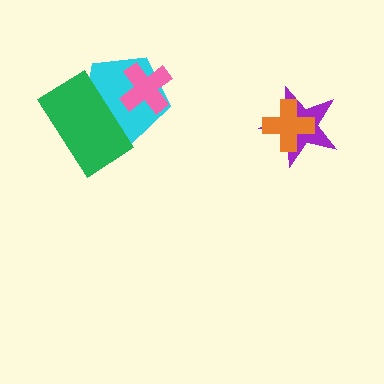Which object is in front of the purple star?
The orange cross is in front of the purple star.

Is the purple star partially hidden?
Yes, it is partially covered by another shape.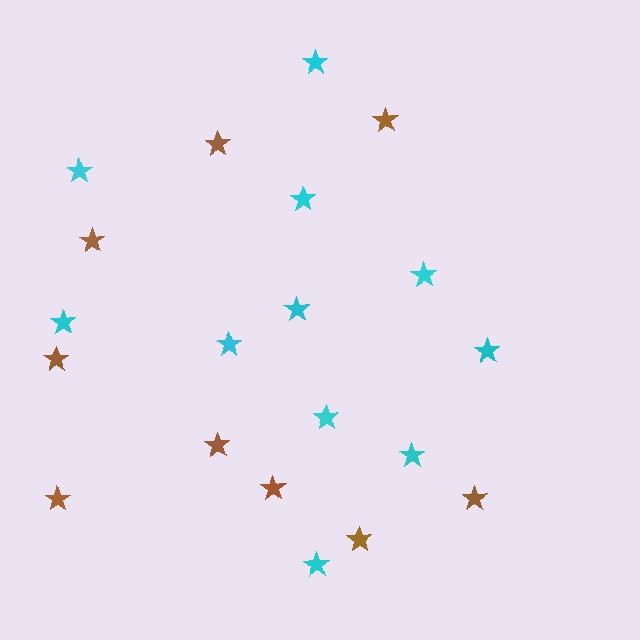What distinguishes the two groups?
There are 2 groups: one group of brown stars (9) and one group of cyan stars (11).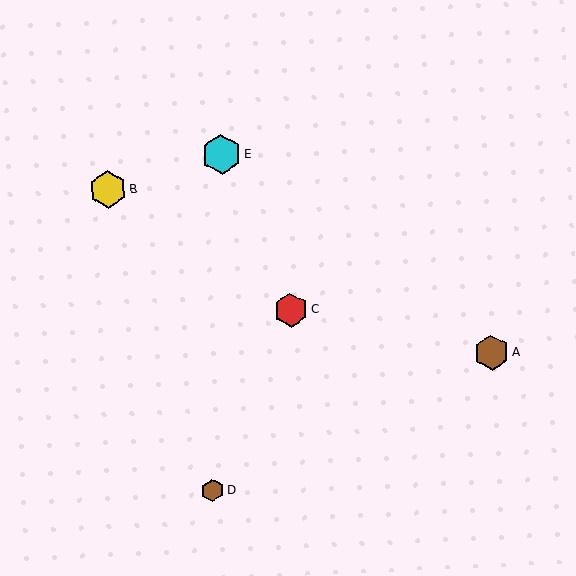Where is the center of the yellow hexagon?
The center of the yellow hexagon is at (108, 189).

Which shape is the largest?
The cyan hexagon (labeled E) is the largest.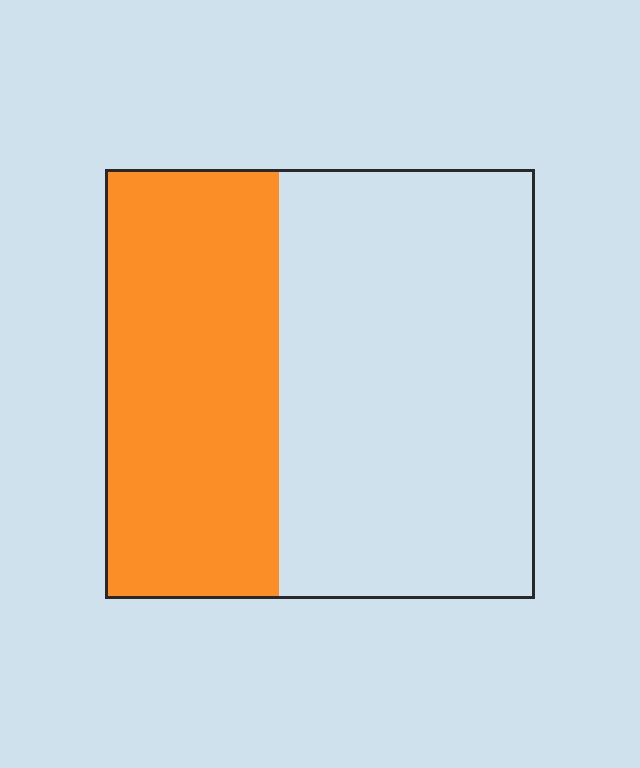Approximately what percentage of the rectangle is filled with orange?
Approximately 40%.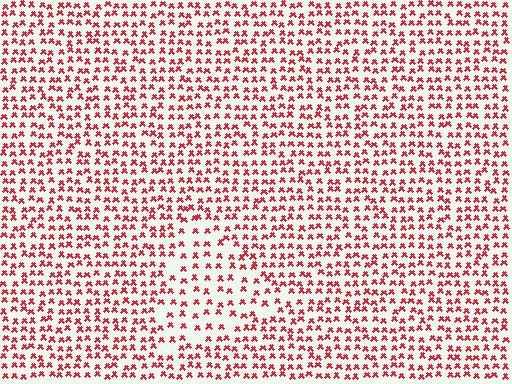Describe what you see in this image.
The image contains small red elements arranged at two different densities. A triangle-shaped region is visible where the elements are less densely packed than the surrounding area.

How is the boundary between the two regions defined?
The boundary is defined by a change in element density (approximately 1.6x ratio). All elements are the same color, size, and shape.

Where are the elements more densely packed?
The elements are more densely packed outside the triangle boundary.